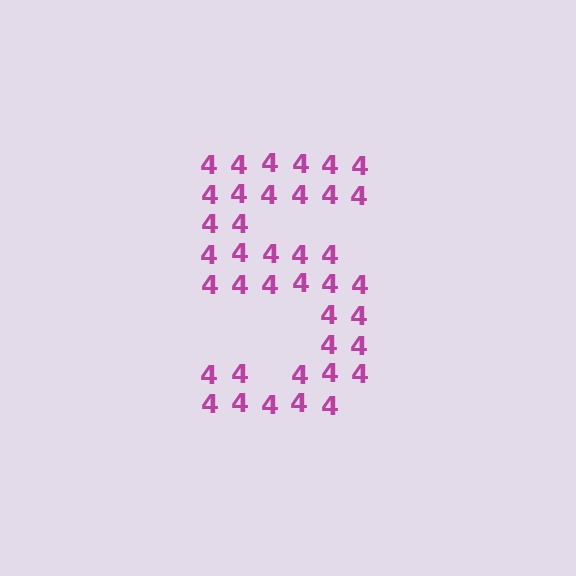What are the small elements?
The small elements are digit 4's.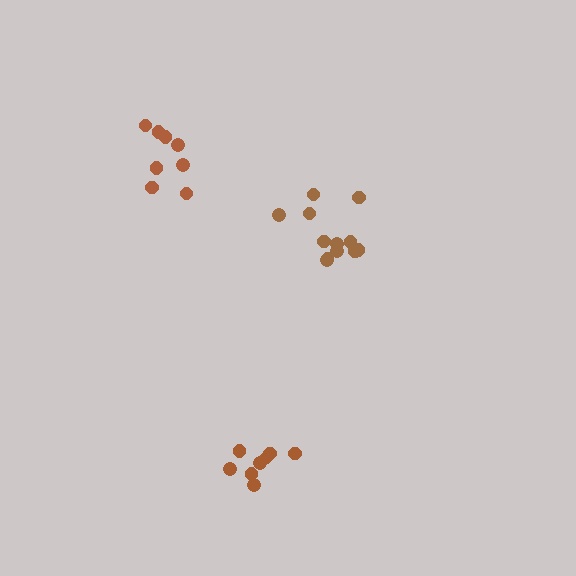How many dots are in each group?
Group 1: 12 dots, Group 2: 8 dots, Group 3: 8 dots (28 total).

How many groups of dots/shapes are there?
There are 3 groups.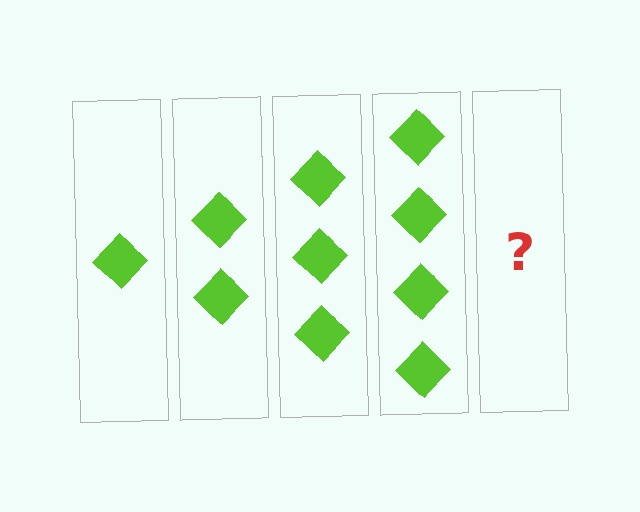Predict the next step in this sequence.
The next step is 5 diamonds.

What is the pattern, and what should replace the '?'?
The pattern is that each step adds one more diamond. The '?' should be 5 diamonds.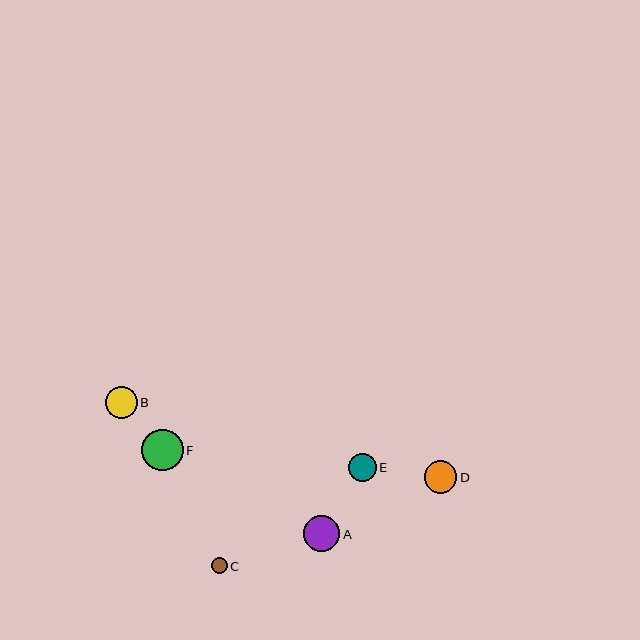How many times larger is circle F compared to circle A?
Circle F is approximately 1.1 times the size of circle A.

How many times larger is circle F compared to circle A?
Circle F is approximately 1.1 times the size of circle A.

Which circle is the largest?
Circle F is the largest with a size of approximately 41 pixels.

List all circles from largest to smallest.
From largest to smallest: F, A, D, B, E, C.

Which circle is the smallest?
Circle C is the smallest with a size of approximately 16 pixels.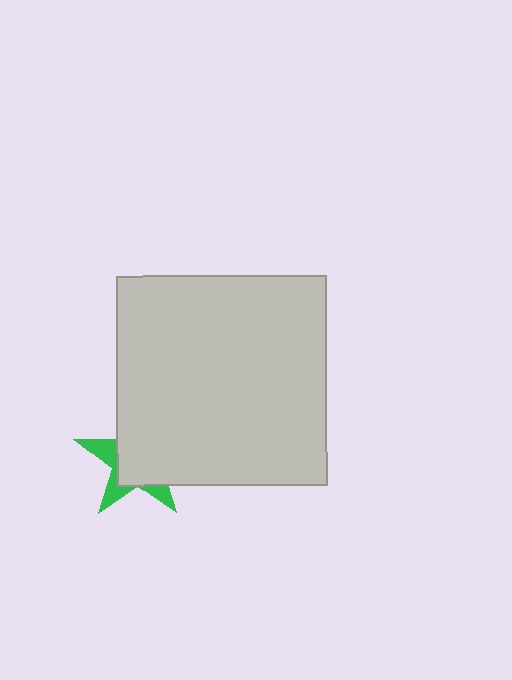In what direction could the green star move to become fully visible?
The green star could move toward the lower-left. That would shift it out from behind the light gray square entirely.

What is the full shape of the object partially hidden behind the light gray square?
The partially hidden object is a green star.